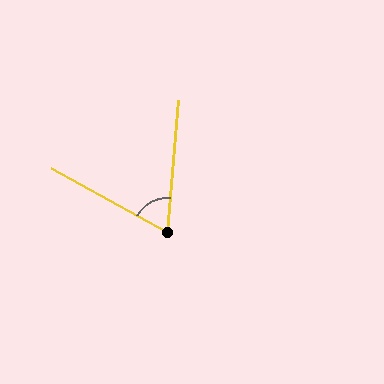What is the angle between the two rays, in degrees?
Approximately 66 degrees.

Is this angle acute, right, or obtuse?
It is acute.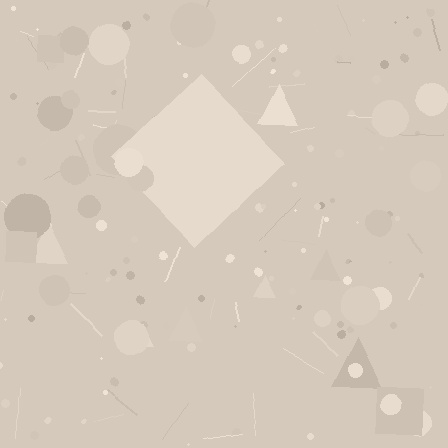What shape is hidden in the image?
A diamond is hidden in the image.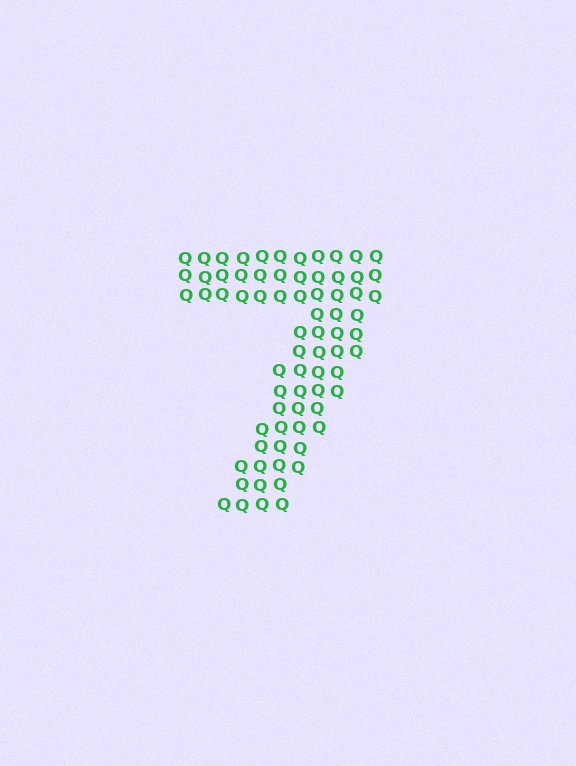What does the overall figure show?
The overall figure shows the digit 7.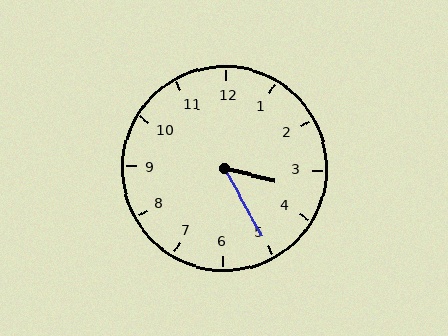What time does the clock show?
3:25.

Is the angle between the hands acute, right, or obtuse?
It is acute.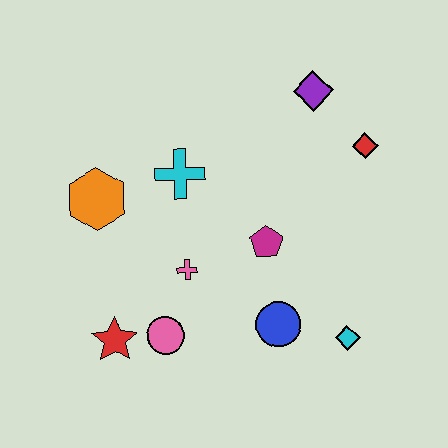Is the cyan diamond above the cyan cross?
No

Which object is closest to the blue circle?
The cyan diamond is closest to the blue circle.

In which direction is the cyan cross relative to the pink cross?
The cyan cross is above the pink cross.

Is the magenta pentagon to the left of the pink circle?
No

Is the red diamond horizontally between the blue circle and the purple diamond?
No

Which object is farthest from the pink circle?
The purple diamond is farthest from the pink circle.